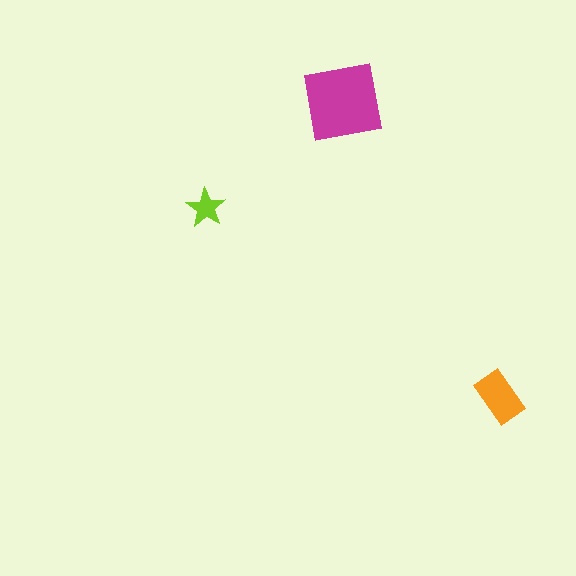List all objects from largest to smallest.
The magenta square, the orange rectangle, the lime star.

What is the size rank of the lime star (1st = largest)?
3rd.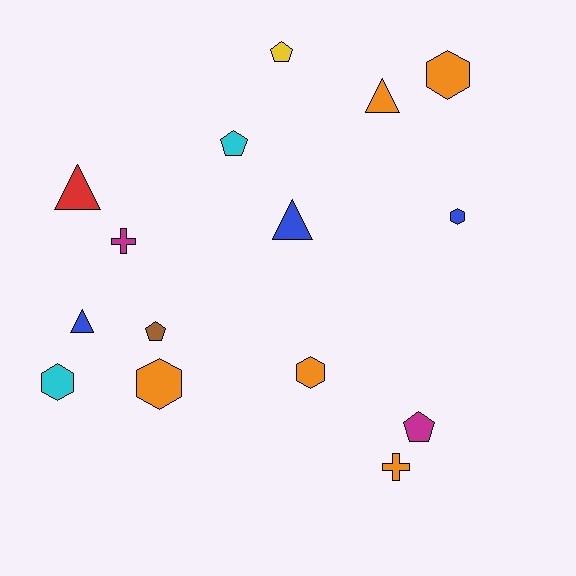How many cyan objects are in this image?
There are 2 cyan objects.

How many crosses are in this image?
There are 2 crosses.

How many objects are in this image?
There are 15 objects.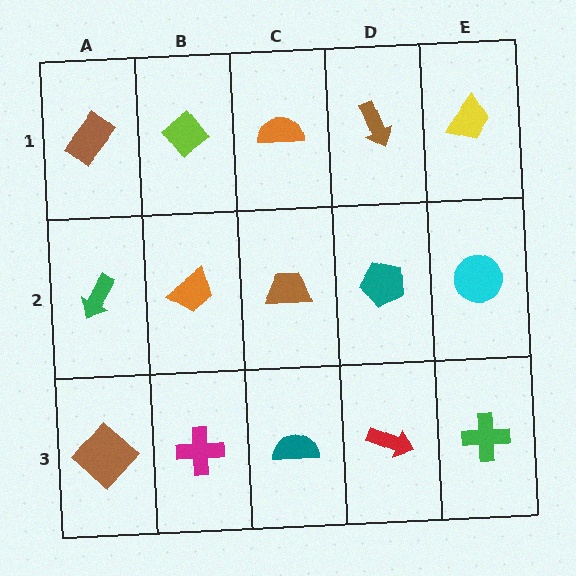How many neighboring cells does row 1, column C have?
3.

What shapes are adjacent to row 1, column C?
A brown trapezoid (row 2, column C), a lime diamond (row 1, column B), a brown arrow (row 1, column D).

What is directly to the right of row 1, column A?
A lime diamond.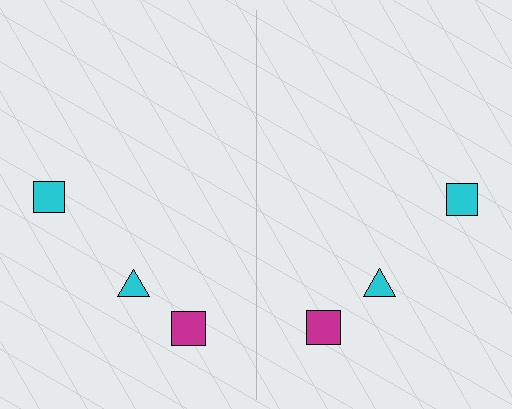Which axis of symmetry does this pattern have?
The pattern has a vertical axis of symmetry running through the center of the image.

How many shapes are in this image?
There are 6 shapes in this image.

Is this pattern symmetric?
Yes, this pattern has bilateral (reflection) symmetry.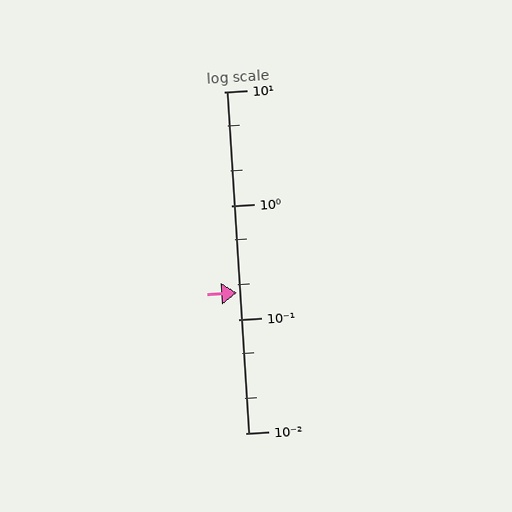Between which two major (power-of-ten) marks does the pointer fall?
The pointer is between 0.1 and 1.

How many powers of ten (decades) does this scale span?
The scale spans 3 decades, from 0.01 to 10.